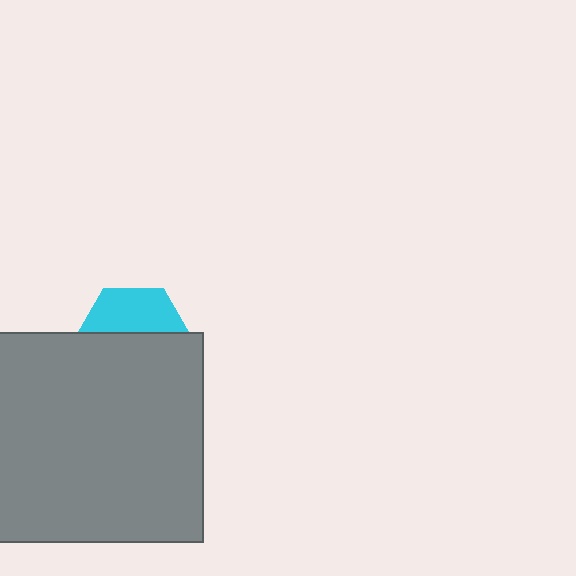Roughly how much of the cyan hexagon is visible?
A small part of it is visible (roughly 39%).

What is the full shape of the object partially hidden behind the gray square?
The partially hidden object is a cyan hexagon.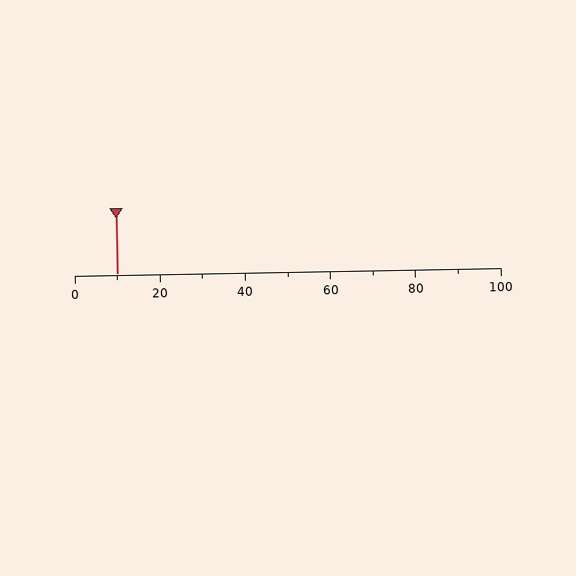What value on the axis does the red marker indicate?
The marker indicates approximately 10.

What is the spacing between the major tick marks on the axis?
The major ticks are spaced 20 apart.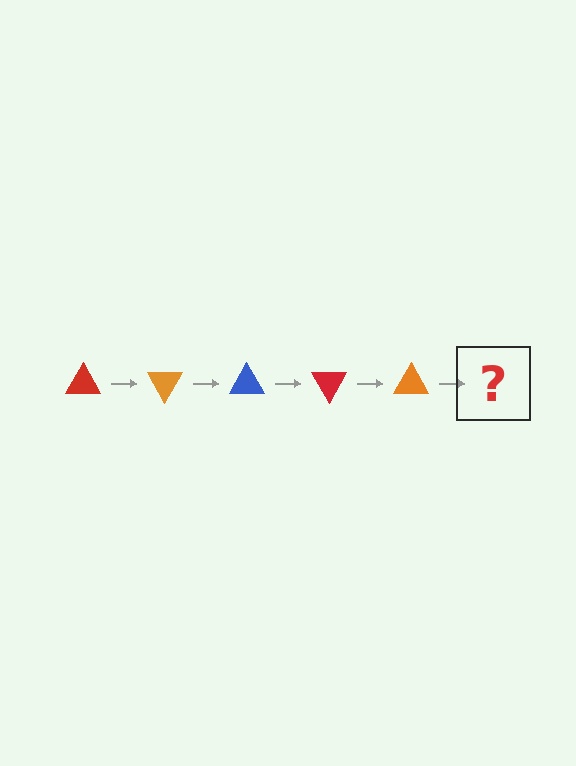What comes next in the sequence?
The next element should be a blue triangle, rotated 300 degrees from the start.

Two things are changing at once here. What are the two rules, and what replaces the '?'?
The two rules are that it rotates 60 degrees each step and the color cycles through red, orange, and blue. The '?' should be a blue triangle, rotated 300 degrees from the start.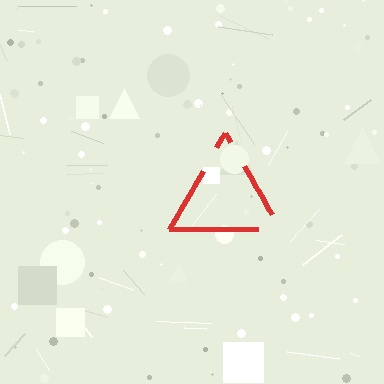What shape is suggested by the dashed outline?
The dashed outline suggests a triangle.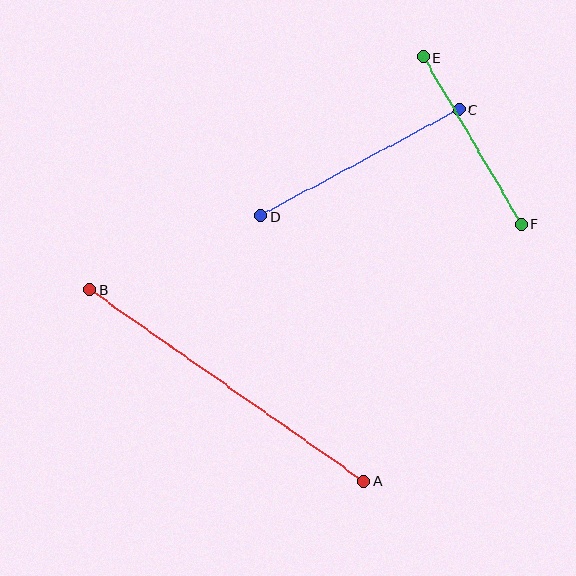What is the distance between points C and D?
The distance is approximately 225 pixels.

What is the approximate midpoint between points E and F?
The midpoint is at approximately (472, 140) pixels.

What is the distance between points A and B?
The distance is approximately 334 pixels.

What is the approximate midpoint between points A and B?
The midpoint is at approximately (227, 386) pixels.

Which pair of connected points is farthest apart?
Points A and B are farthest apart.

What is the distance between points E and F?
The distance is approximately 193 pixels.